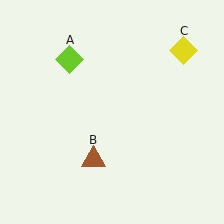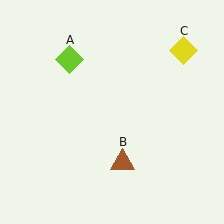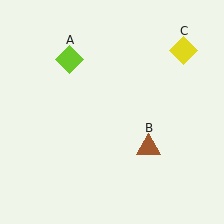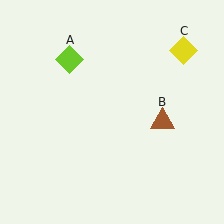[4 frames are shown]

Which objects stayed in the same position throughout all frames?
Lime diamond (object A) and yellow diamond (object C) remained stationary.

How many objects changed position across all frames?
1 object changed position: brown triangle (object B).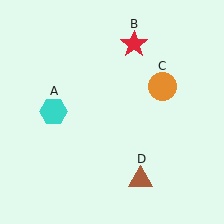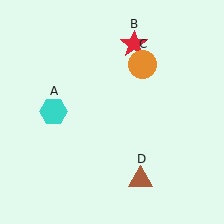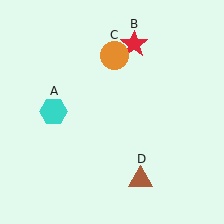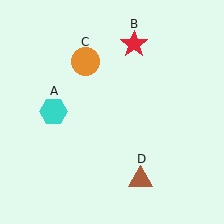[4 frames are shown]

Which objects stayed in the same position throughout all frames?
Cyan hexagon (object A) and red star (object B) and brown triangle (object D) remained stationary.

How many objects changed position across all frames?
1 object changed position: orange circle (object C).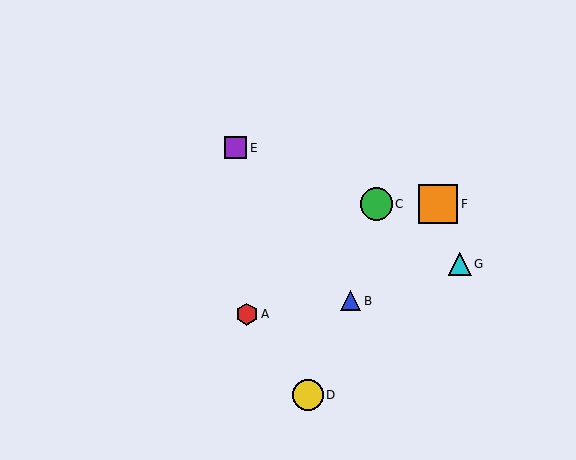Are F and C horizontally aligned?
Yes, both are at y≈204.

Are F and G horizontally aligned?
No, F is at y≈204 and G is at y≈264.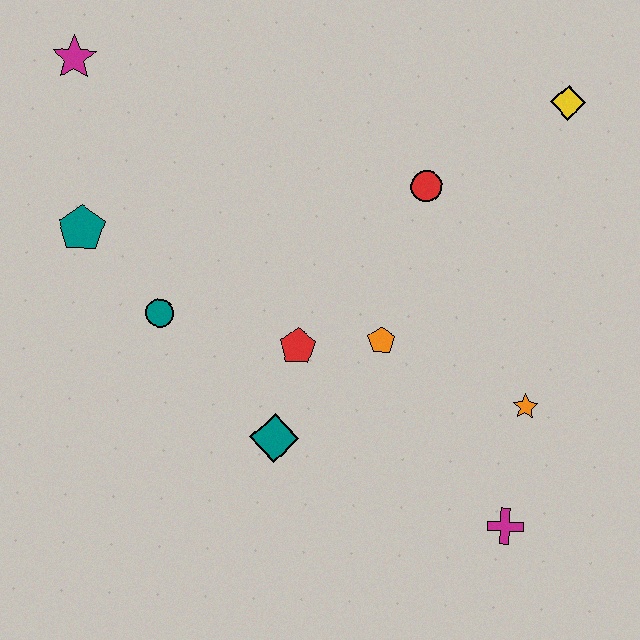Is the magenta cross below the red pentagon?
Yes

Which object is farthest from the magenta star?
The magenta cross is farthest from the magenta star.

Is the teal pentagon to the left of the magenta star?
No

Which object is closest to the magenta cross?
The orange star is closest to the magenta cross.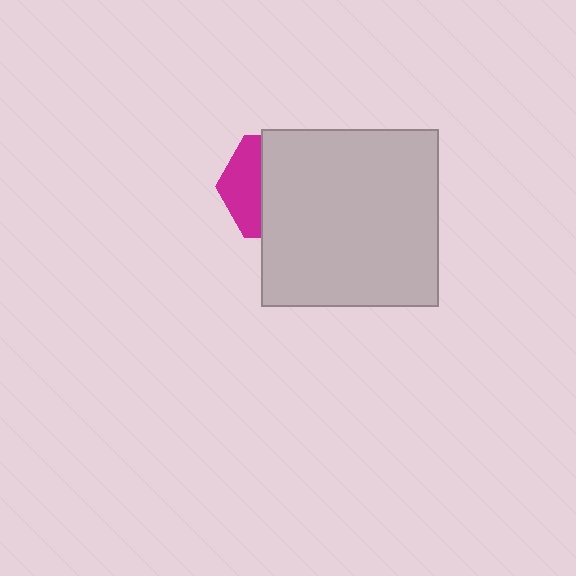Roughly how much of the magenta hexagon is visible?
A small part of it is visible (roughly 36%).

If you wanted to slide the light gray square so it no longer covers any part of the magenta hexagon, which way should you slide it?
Slide it right — that is the most direct way to separate the two shapes.